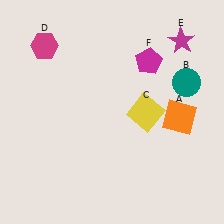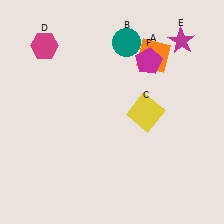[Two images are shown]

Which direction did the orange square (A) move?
The orange square (A) moved up.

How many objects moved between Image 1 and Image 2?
2 objects moved between the two images.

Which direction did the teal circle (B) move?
The teal circle (B) moved left.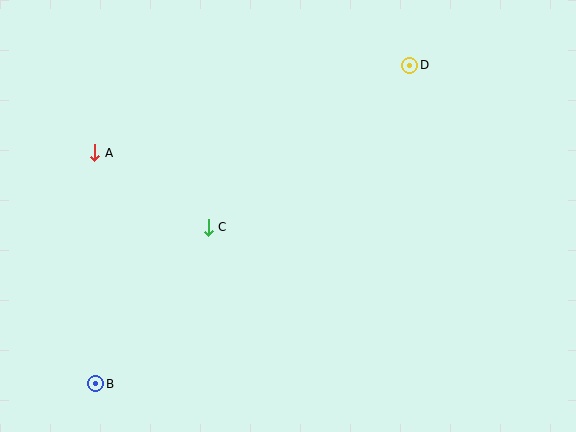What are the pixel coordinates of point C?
Point C is at (208, 227).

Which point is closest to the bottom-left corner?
Point B is closest to the bottom-left corner.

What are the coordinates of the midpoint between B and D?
The midpoint between B and D is at (253, 225).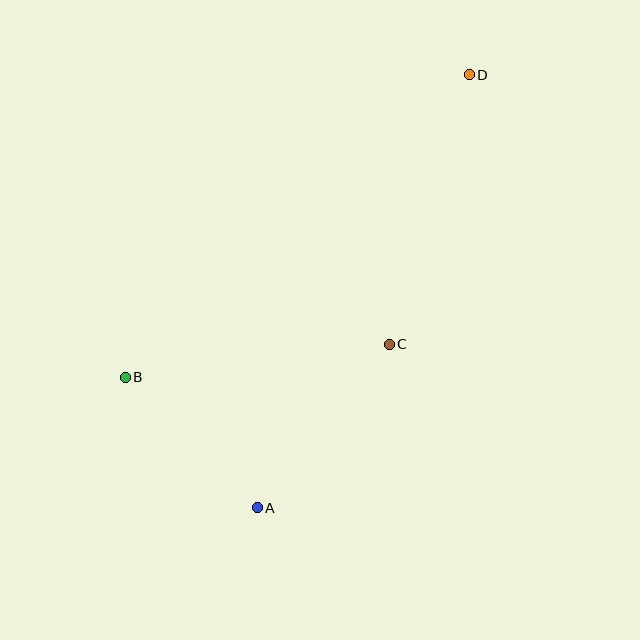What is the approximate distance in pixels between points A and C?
The distance between A and C is approximately 211 pixels.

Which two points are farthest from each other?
Points A and D are farthest from each other.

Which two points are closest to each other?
Points A and B are closest to each other.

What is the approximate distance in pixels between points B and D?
The distance between B and D is approximately 458 pixels.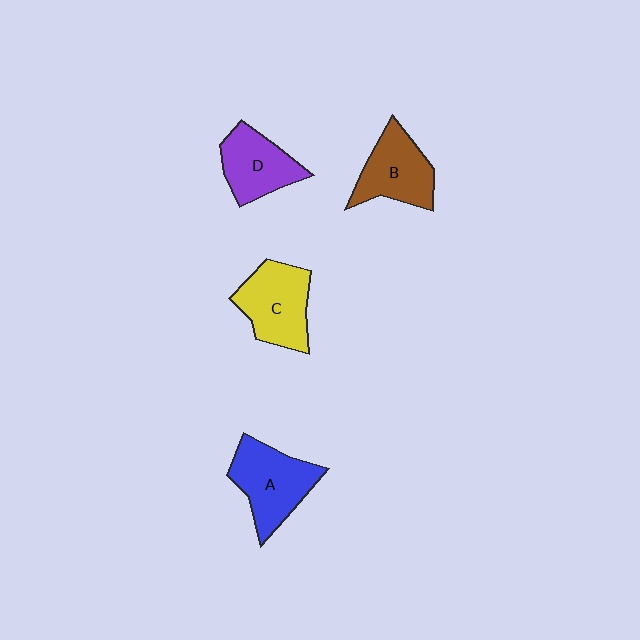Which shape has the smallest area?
Shape D (purple).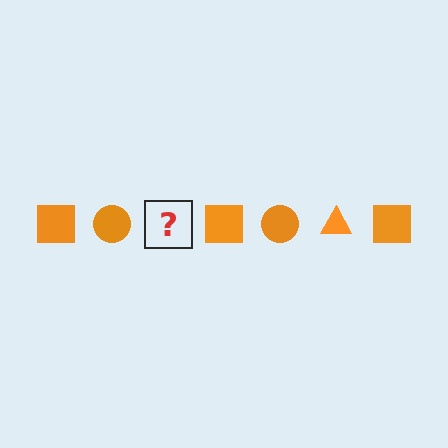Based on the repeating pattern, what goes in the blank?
The blank should be an orange triangle.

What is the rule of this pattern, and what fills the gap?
The rule is that the pattern cycles through square, circle, triangle shapes in orange. The gap should be filled with an orange triangle.